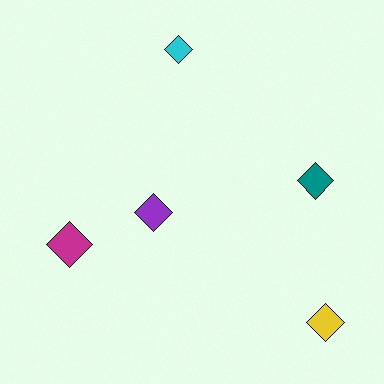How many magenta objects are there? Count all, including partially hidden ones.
There is 1 magenta object.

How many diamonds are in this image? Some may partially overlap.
There are 5 diamonds.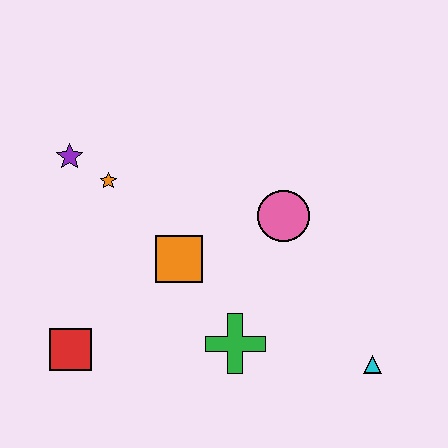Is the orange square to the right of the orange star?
Yes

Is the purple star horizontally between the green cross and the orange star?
No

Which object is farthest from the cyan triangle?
The purple star is farthest from the cyan triangle.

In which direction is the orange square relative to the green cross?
The orange square is above the green cross.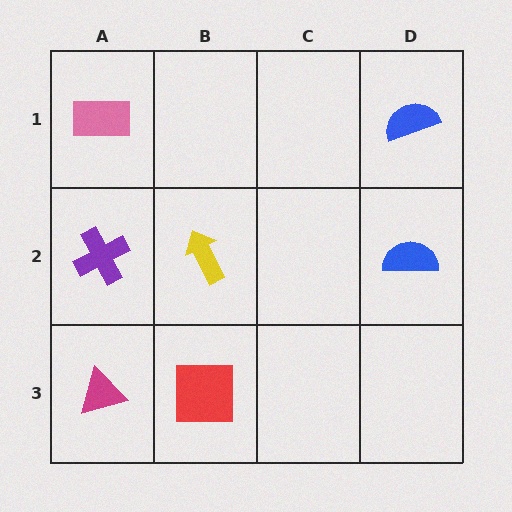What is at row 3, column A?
A magenta triangle.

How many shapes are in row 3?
2 shapes.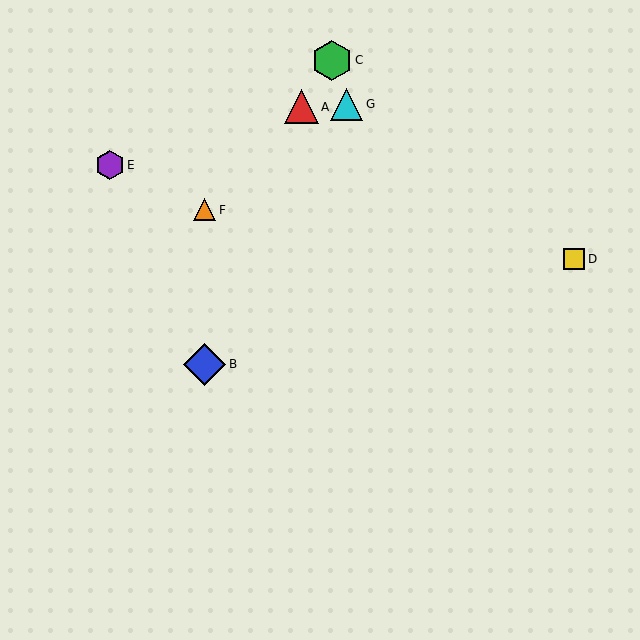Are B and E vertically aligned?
No, B is at x≈205 and E is at x≈110.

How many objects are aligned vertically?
2 objects (B, F) are aligned vertically.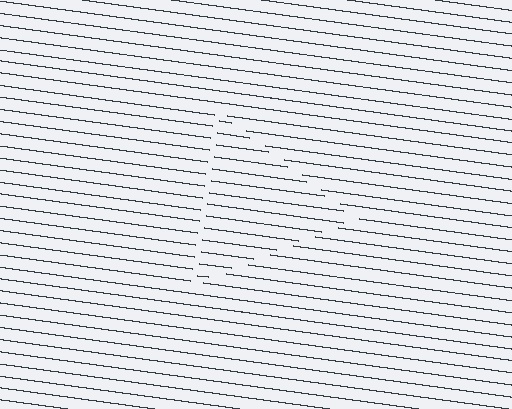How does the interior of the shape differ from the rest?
The interior of the shape contains the same grating, shifted by half a period — the contour is defined by the phase discontinuity where line-ends from the inner and outer gratings abut.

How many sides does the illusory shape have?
3 sides — the line-ends trace a triangle.